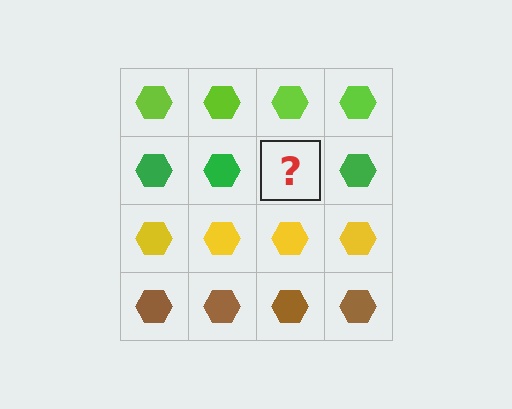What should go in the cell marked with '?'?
The missing cell should contain a green hexagon.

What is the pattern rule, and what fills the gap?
The rule is that each row has a consistent color. The gap should be filled with a green hexagon.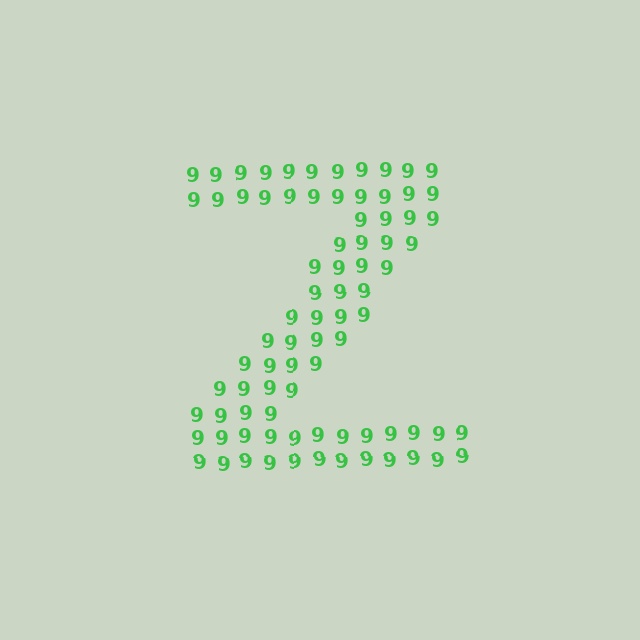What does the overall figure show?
The overall figure shows the letter Z.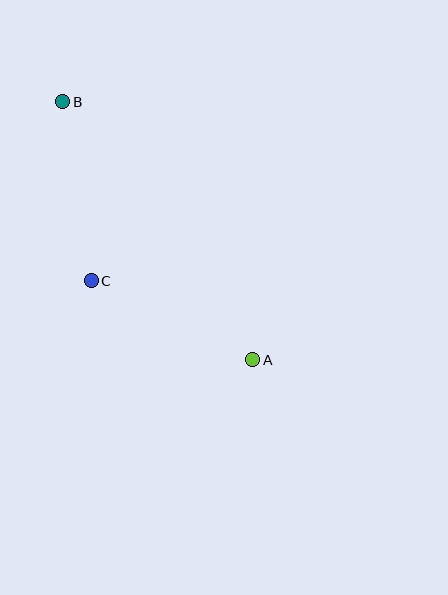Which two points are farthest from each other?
Points A and B are farthest from each other.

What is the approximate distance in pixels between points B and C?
The distance between B and C is approximately 181 pixels.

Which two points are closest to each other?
Points A and C are closest to each other.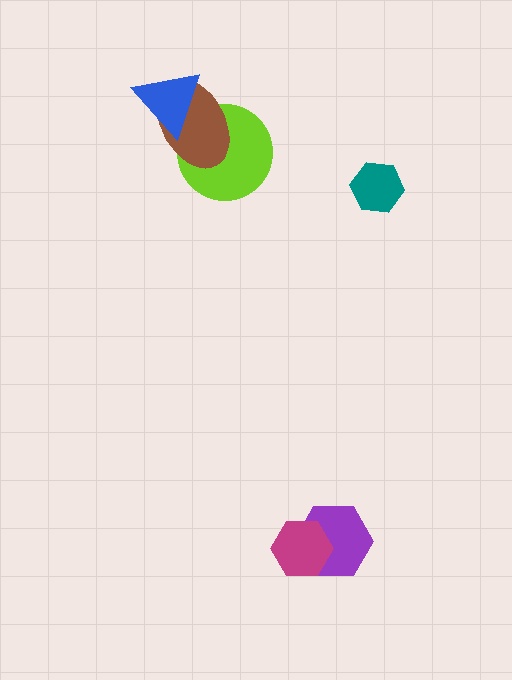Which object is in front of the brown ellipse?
The blue triangle is in front of the brown ellipse.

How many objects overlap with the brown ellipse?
2 objects overlap with the brown ellipse.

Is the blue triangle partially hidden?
No, no other shape covers it.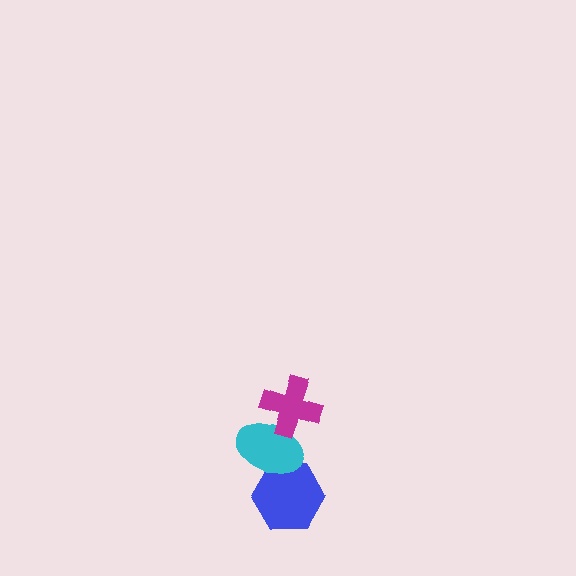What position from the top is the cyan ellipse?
The cyan ellipse is 2nd from the top.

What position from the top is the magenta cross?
The magenta cross is 1st from the top.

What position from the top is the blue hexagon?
The blue hexagon is 3rd from the top.